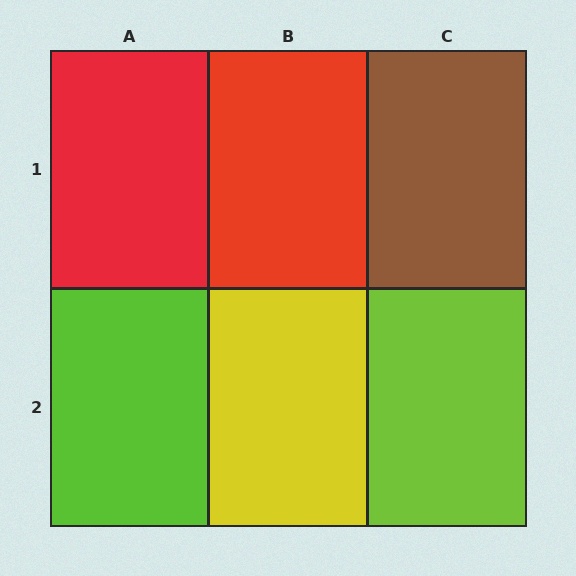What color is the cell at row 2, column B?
Yellow.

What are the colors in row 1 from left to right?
Red, red, brown.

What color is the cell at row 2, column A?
Lime.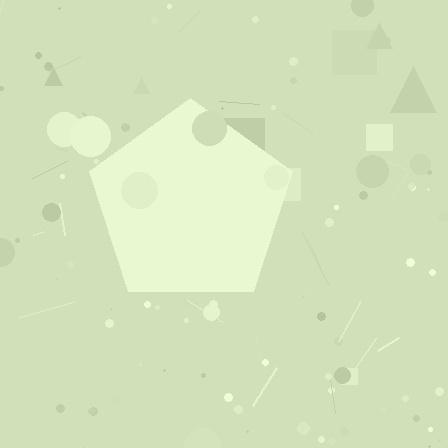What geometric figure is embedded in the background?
A pentagon is embedded in the background.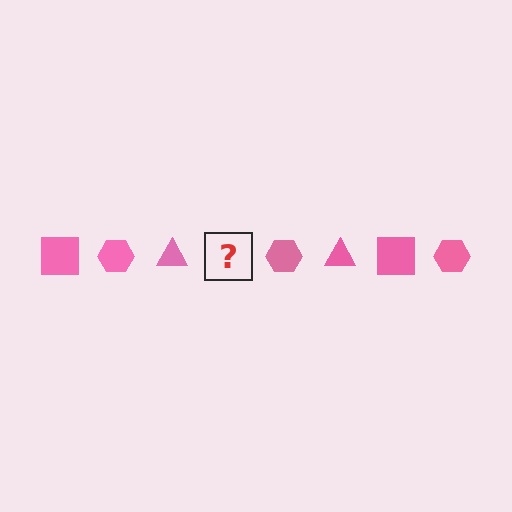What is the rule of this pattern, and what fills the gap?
The rule is that the pattern cycles through square, hexagon, triangle shapes in pink. The gap should be filled with a pink square.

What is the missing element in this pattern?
The missing element is a pink square.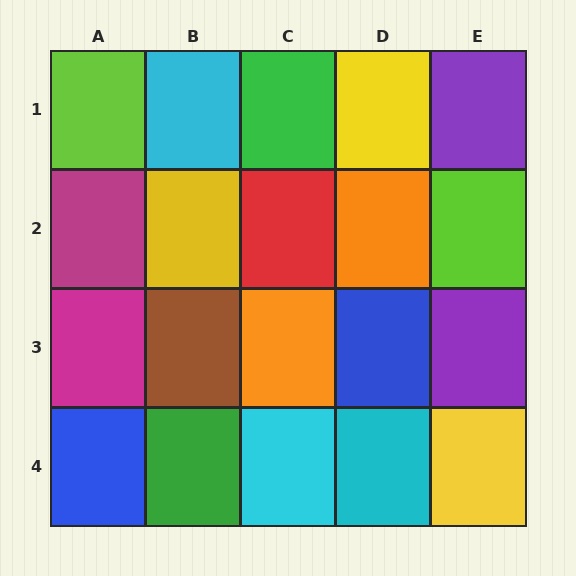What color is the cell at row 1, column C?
Green.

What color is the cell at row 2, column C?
Red.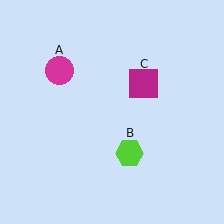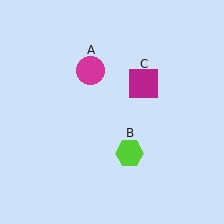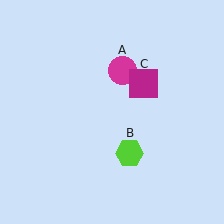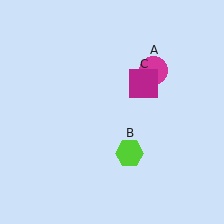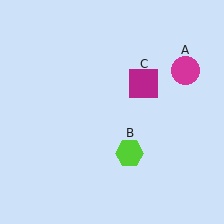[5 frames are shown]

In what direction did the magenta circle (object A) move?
The magenta circle (object A) moved right.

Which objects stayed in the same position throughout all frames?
Lime hexagon (object B) and magenta square (object C) remained stationary.